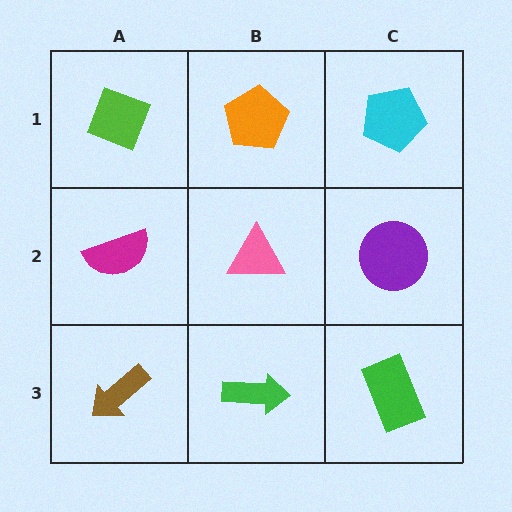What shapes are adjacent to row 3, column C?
A purple circle (row 2, column C), a green arrow (row 3, column B).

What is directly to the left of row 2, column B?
A magenta semicircle.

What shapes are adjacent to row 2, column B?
An orange pentagon (row 1, column B), a green arrow (row 3, column B), a magenta semicircle (row 2, column A), a purple circle (row 2, column C).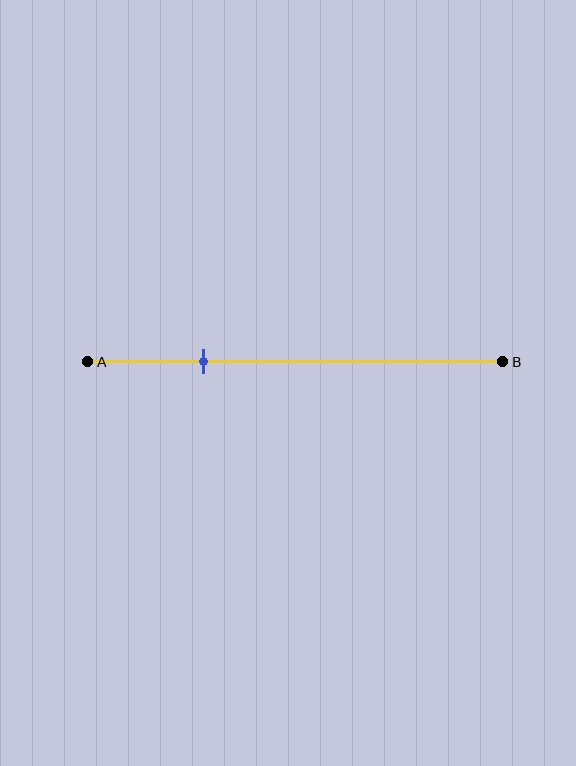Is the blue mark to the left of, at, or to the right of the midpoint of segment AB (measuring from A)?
The blue mark is to the left of the midpoint of segment AB.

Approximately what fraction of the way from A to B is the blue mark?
The blue mark is approximately 30% of the way from A to B.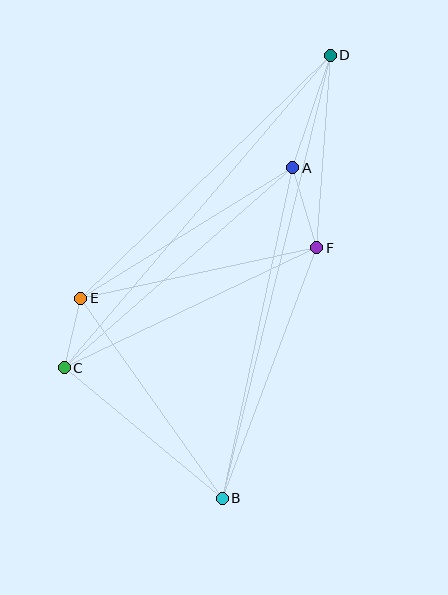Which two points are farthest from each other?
Points B and D are farthest from each other.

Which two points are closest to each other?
Points C and E are closest to each other.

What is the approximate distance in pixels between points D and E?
The distance between D and E is approximately 348 pixels.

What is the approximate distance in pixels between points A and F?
The distance between A and F is approximately 83 pixels.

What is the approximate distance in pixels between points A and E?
The distance between A and E is approximately 249 pixels.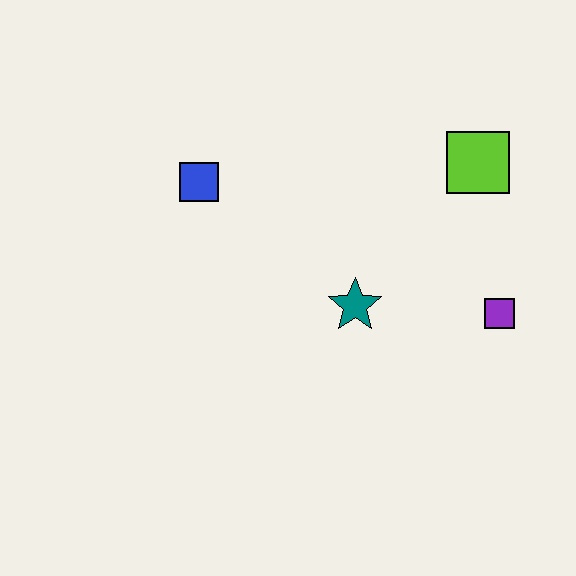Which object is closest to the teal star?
The purple square is closest to the teal star.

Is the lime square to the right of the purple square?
No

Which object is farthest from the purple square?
The blue square is farthest from the purple square.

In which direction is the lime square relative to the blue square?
The lime square is to the right of the blue square.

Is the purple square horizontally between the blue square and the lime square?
No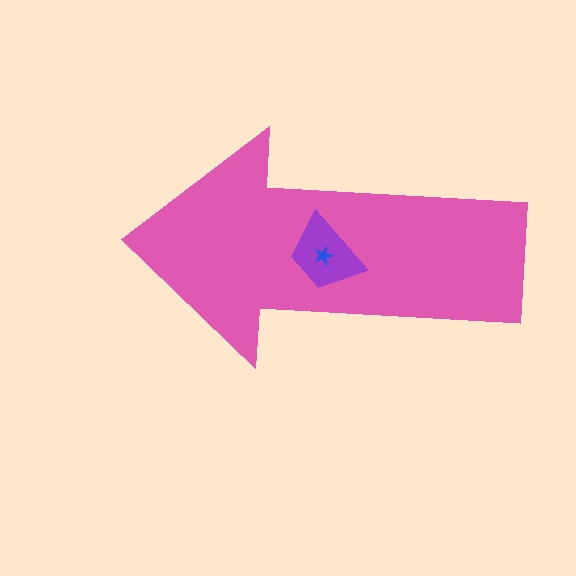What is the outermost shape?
The pink arrow.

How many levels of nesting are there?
3.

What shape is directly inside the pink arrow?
The purple trapezoid.